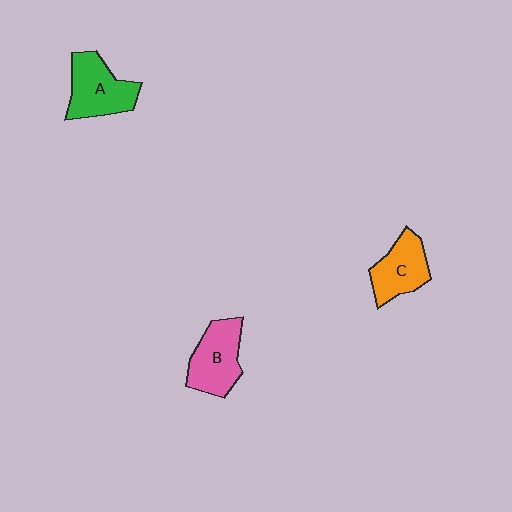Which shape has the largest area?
Shape A (green).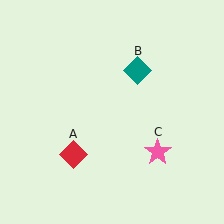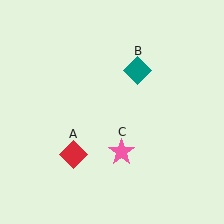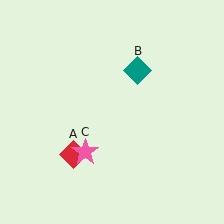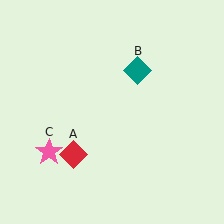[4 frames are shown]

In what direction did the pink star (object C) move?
The pink star (object C) moved left.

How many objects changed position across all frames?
1 object changed position: pink star (object C).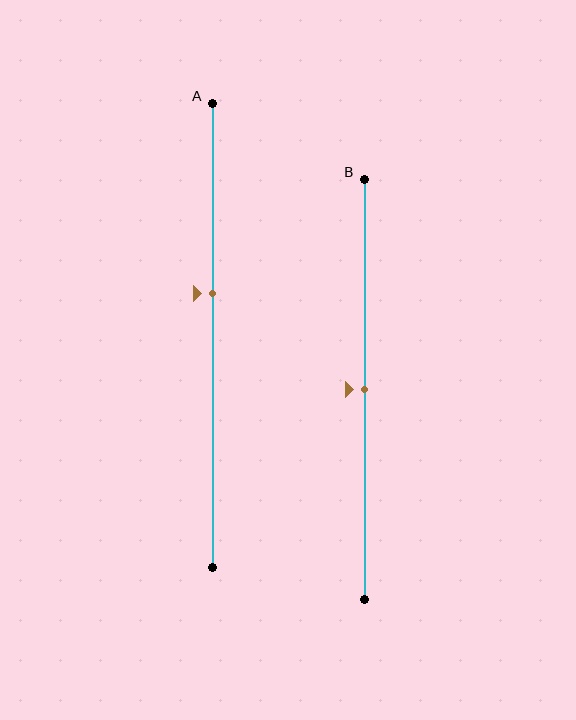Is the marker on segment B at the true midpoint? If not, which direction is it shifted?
Yes, the marker on segment B is at the true midpoint.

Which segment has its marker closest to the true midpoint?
Segment B has its marker closest to the true midpoint.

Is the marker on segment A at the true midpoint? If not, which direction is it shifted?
No, the marker on segment A is shifted upward by about 9% of the segment length.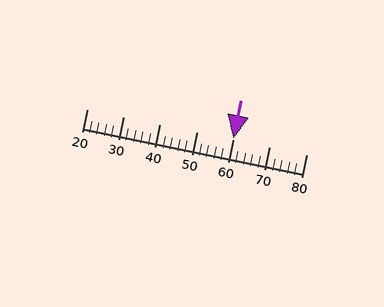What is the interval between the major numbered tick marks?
The major tick marks are spaced 10 units apart.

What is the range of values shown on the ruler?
The ruler shows values from 20 to 80.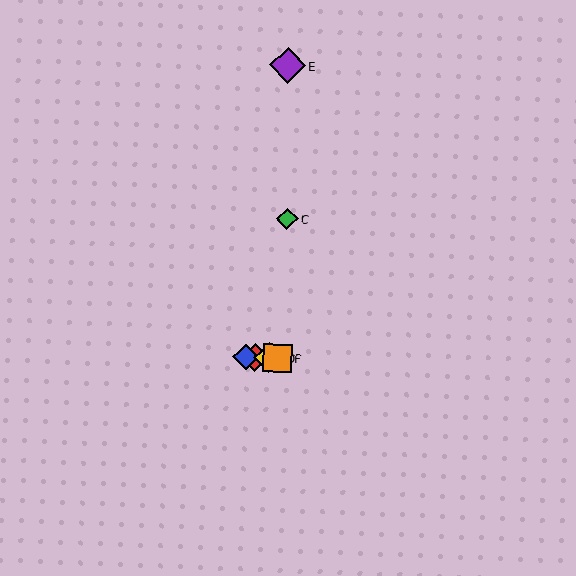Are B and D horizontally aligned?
Yes, both are at y≈357.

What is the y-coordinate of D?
Object D is at y≈358.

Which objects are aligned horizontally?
Objects A, B, D, F are aligned horizontally.